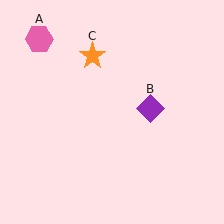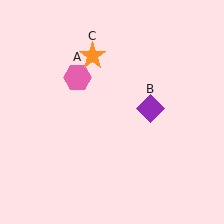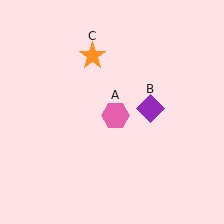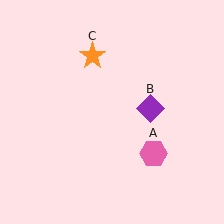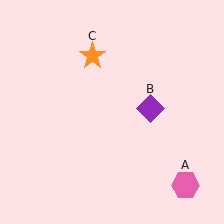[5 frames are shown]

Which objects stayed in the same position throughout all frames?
Purple diamond (object B) and orange star (object C) remained stationary.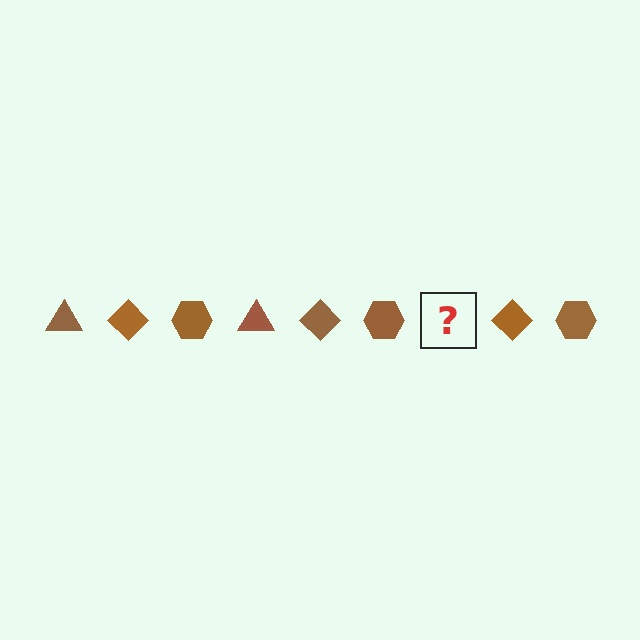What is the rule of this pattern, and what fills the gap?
The rule is that the pattern cycles through triangle, diamond, hexagon shapes in brown. The gap should be filled with a brown triangle.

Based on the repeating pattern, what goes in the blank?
The blank should be a brown triangle.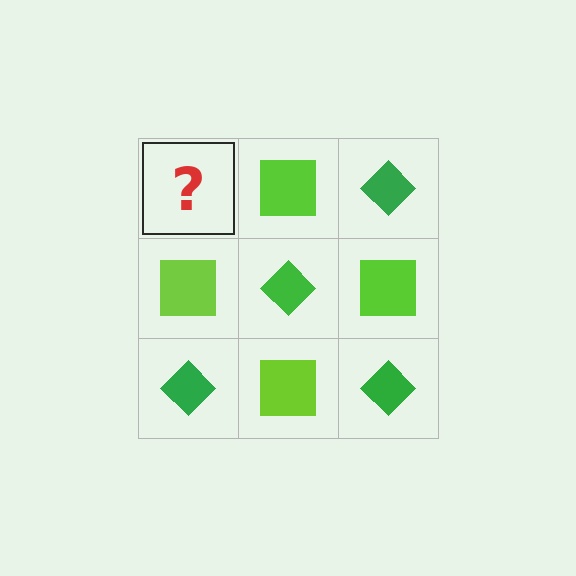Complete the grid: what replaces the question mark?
The question mark should be replaced with a green diamond.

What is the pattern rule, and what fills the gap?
The rule is that it alternates green diamond and lime square in a checkerboard pattern. The gap should be filled with a green diamond.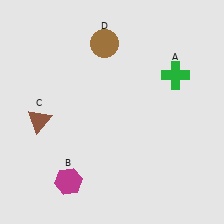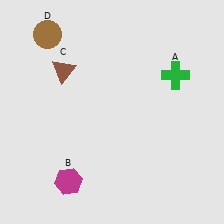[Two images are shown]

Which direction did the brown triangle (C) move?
The brown triangle (C) moved up.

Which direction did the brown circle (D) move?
The brown circle (D) moved left.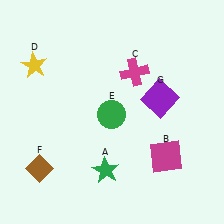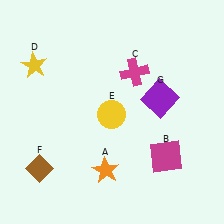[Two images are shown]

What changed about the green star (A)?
In Image 1, A is green. In Image 2, it changed to orange.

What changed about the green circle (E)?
In Image 1, E is green. In Image 2, it changed to yellow.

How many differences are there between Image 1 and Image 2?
There are 2 differences between the two images.